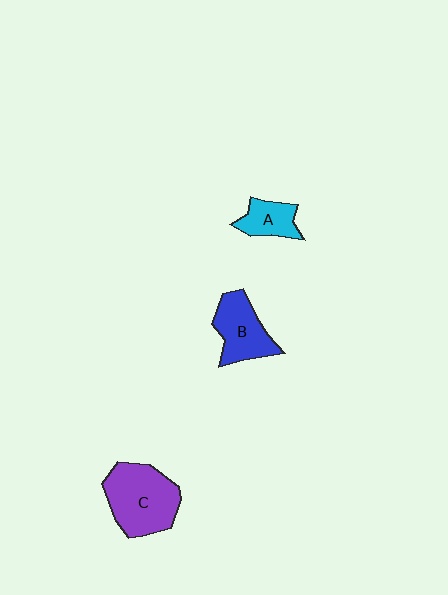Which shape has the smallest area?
Shape A (cyan).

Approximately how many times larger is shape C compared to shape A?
Approximately 2.2 times.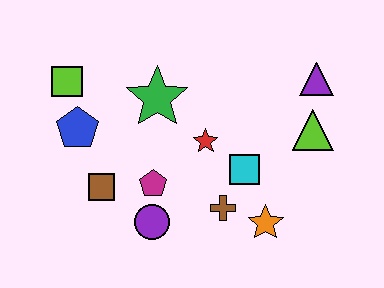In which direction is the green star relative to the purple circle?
The green star is above the purple circle.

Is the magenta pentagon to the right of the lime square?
Yes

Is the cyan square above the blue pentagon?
No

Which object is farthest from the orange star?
The lime square is farthest from the orange star.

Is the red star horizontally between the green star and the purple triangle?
Yes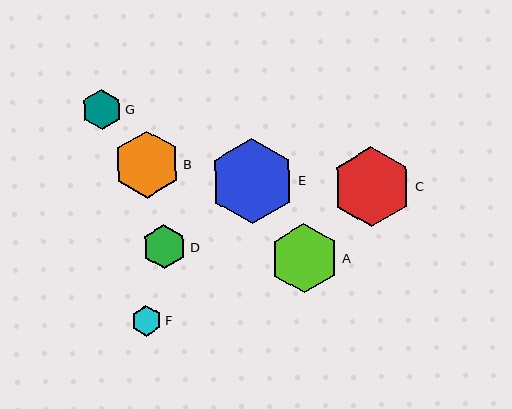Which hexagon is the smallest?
Hexagon F is the smallest with a size of approximately 31 pixels.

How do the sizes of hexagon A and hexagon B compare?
Hexagon A and hexagon B are approximately the same size.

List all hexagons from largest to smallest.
From largest to smallest: E, C, A, B, D, G, F.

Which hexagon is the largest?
Hexagon E is the largest with a size of approximately 85 pixels.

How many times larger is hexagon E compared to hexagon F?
Hexagon E is approximately 2.8 times the size of hexagon F.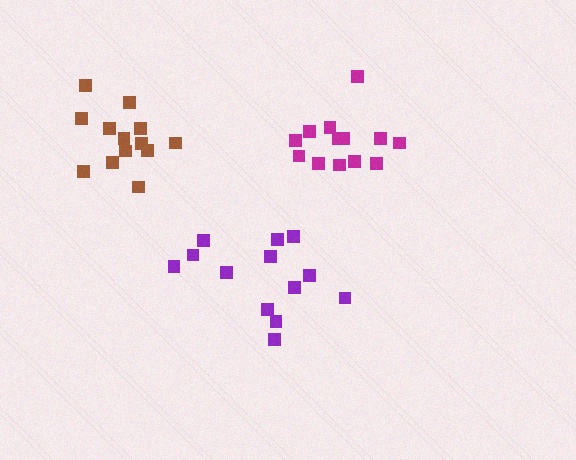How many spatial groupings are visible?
There are 3 spatial groupings.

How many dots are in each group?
Group 1: 13 dots, Group 2: 13 dots, Group 3: 13 dots (39 total).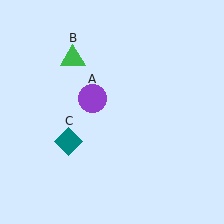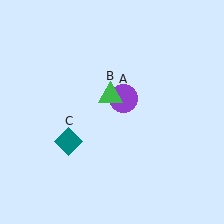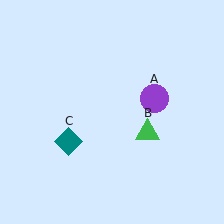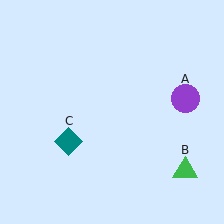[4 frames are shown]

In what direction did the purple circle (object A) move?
The purple circle (object A) moved right.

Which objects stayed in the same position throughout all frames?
Teal diamond (object C) remained stationary.